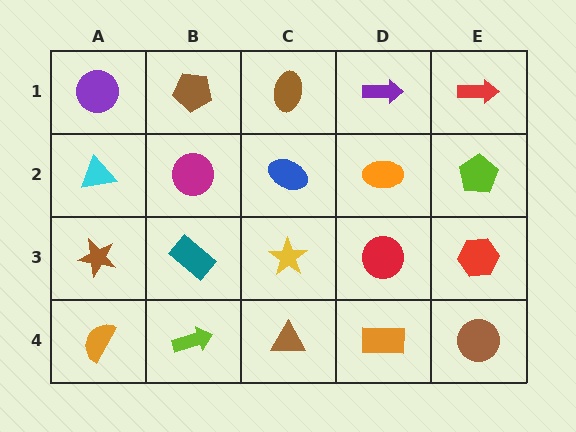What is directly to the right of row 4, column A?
A lime arrow.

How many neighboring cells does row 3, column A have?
3.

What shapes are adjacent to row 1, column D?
An orange ellipse (row 2, column D), a brown ellipse (row 1, column C), a red arrow (row 1, column E).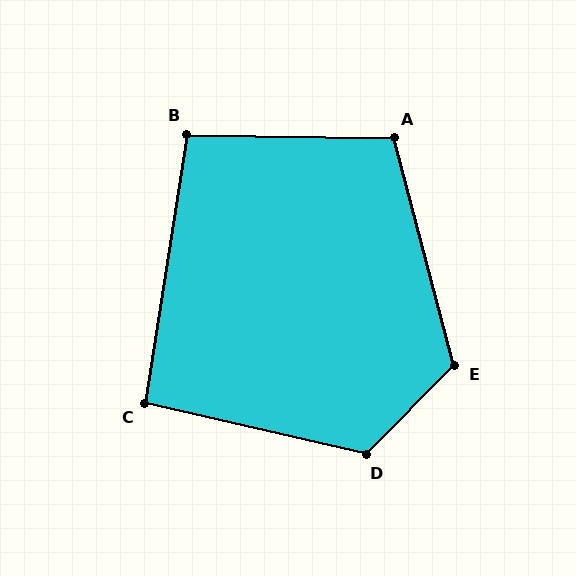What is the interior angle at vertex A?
Approximately 106 degrees (obtuse).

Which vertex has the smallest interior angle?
C, at approximately 94 degrees.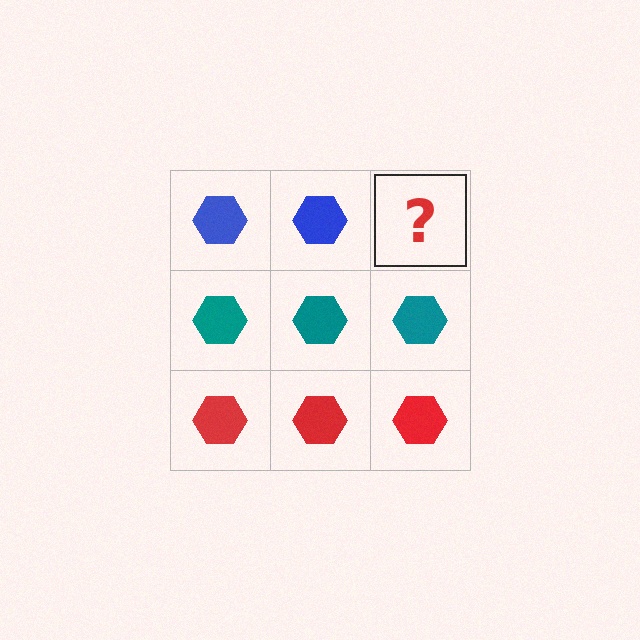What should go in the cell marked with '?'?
The missing cell should contain a blue hexagon.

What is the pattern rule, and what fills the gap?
The rule is that each row has a consistent color. The gap should be filled with a blue hexagon.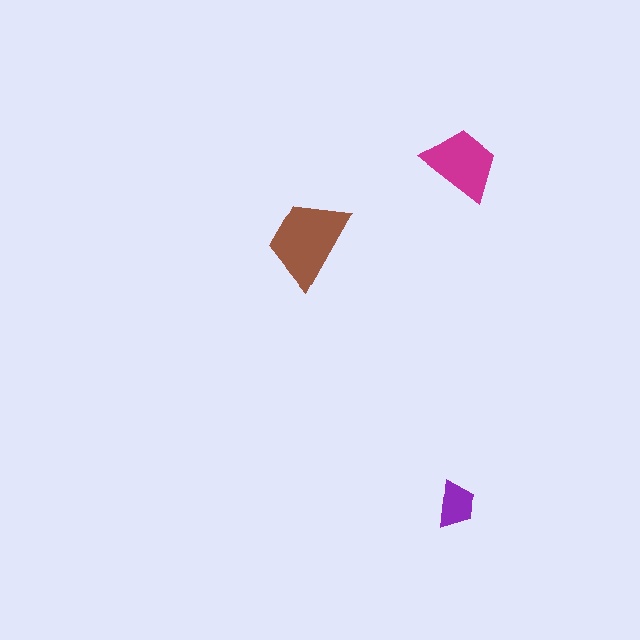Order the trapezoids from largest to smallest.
the brown one, the magenta one, the purple one.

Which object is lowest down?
The purple trapezoid is bottommost.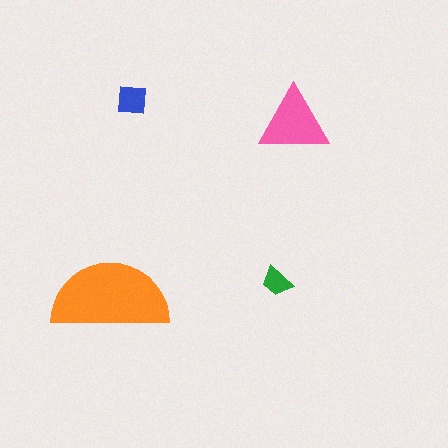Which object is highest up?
The blue square is topmost.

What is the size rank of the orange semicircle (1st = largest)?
1st.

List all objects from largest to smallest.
The orange semicircle, the pink triangle, the blue square, the green trapezoid.